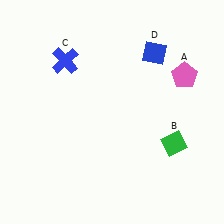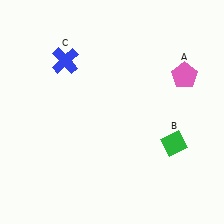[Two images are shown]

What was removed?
The blue diamond (D) was removed in Image 2.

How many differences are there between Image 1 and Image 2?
There is 1 difference between the two images.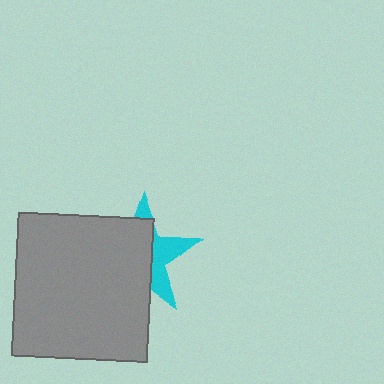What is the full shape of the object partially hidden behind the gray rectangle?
The partially hidden object is a cyan star.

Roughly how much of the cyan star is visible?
A small part of it is visible (roughly 38%).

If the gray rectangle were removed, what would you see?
You would see the complete cyan star.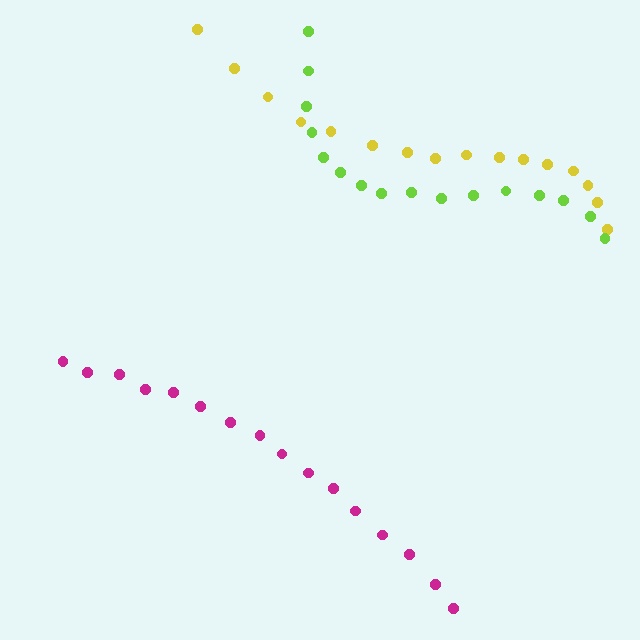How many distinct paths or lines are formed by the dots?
There are 3 distinct paths.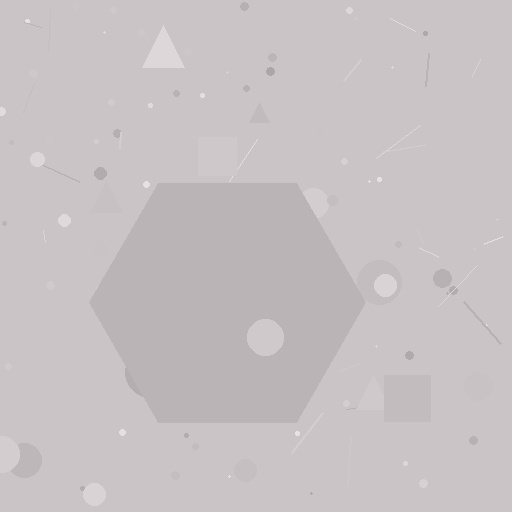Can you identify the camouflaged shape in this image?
The camouflaged shape is a hexagon.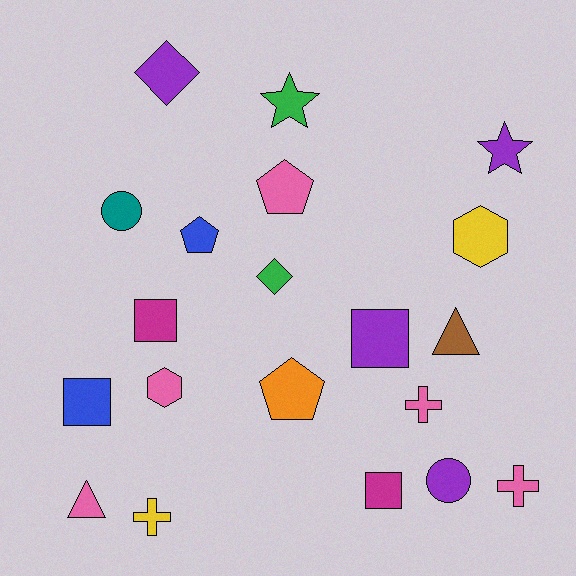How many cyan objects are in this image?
There are no cyan objects.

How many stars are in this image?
There are 2 stars.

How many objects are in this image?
There are 20 objects.